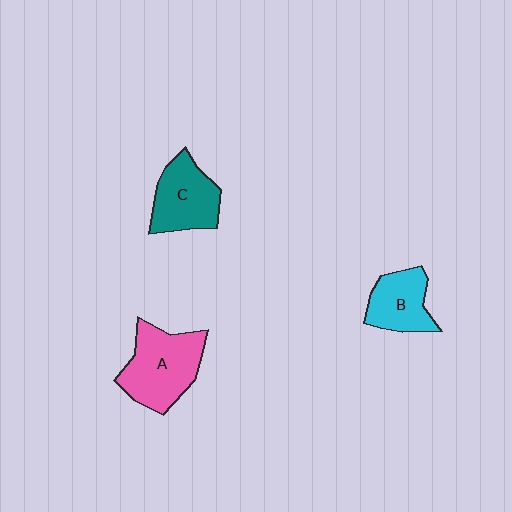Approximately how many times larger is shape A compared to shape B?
Approximately 1.6 times.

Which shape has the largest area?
Shape A (pink).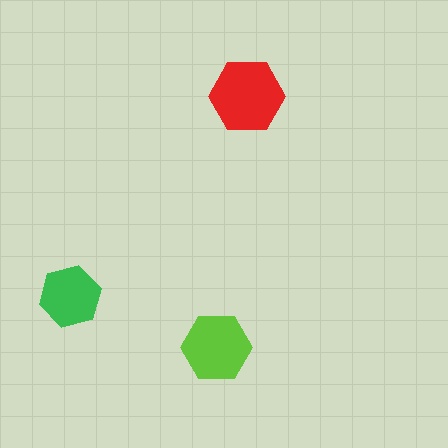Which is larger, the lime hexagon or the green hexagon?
The lime one.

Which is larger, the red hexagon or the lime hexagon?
The red one.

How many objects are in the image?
There are 3 objects in the image.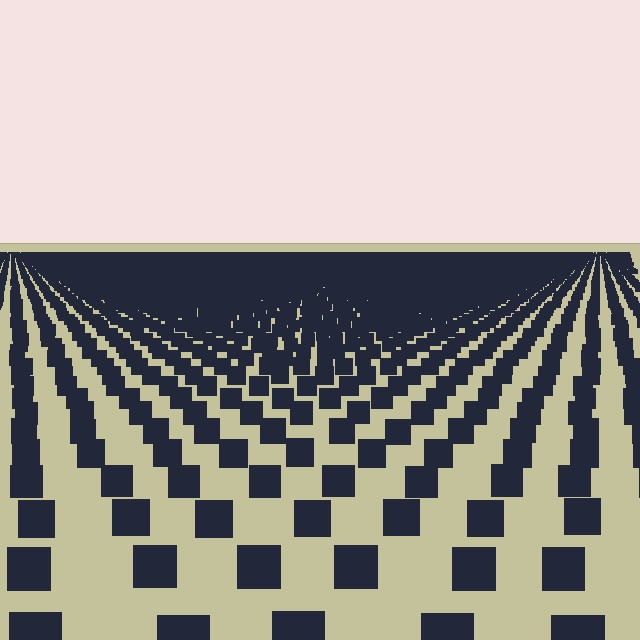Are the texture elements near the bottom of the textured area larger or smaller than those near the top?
Larger. Near the bottom, elements are closer to the viewer and appear at a bigger on-screen size.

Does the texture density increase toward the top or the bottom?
Density increases toward the top.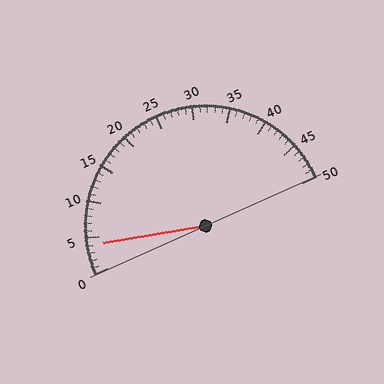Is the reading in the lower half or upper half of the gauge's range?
The reading is in the lower half of the range (0 to 50).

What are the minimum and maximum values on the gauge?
The gauge ranges from 0 to 50.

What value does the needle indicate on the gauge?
The needle indicates approximately 4.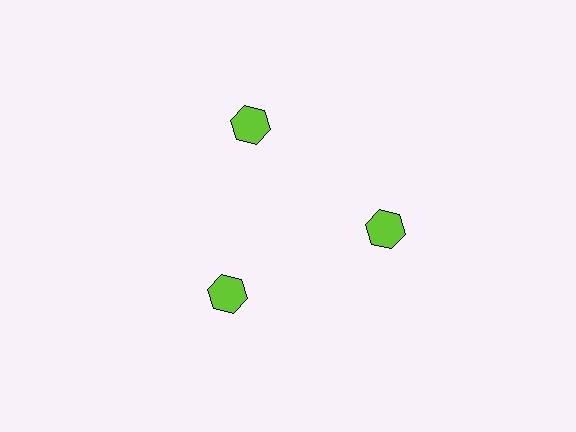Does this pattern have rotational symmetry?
Yes, this pattern has 3-fold rotational symmetry. It looks the same after rotating 120 degrees around the center.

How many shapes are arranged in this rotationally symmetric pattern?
There are 3 shapes, arranged in 3 groups of 1.